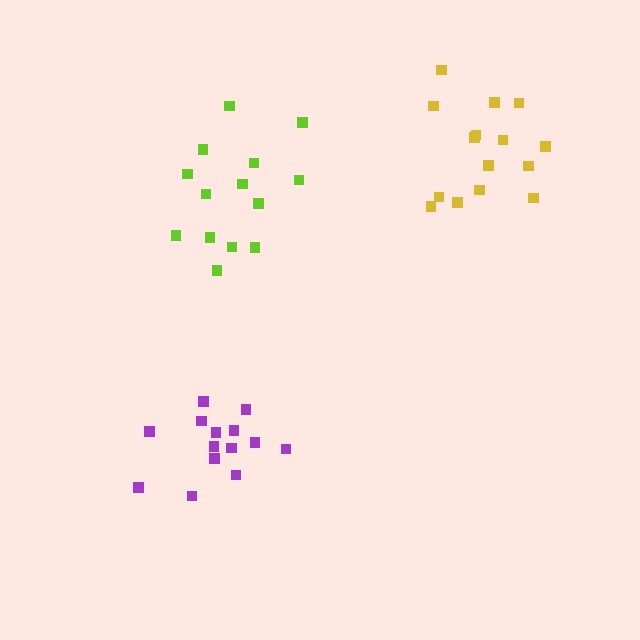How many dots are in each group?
Group 1: 14 dots, Group 2: 14 dots, Group 3: 15 dots (43 total).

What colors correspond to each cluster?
The clusters are colored: purple, lime, yellow.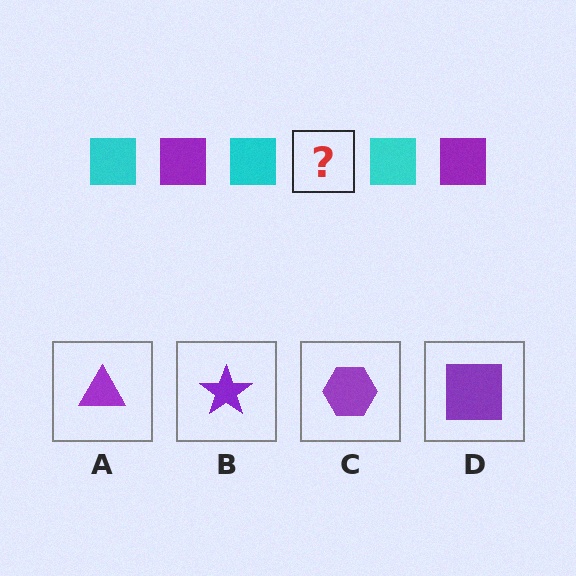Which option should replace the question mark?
Option D.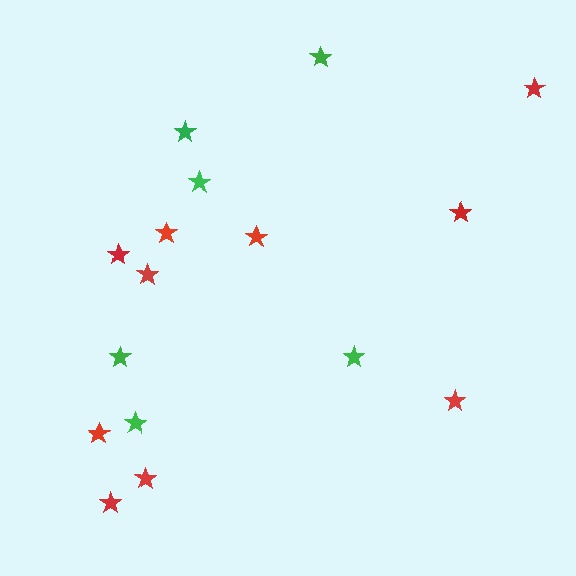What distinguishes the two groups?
There are 2 groups: one group of red stars (10) and one group of green stars (6).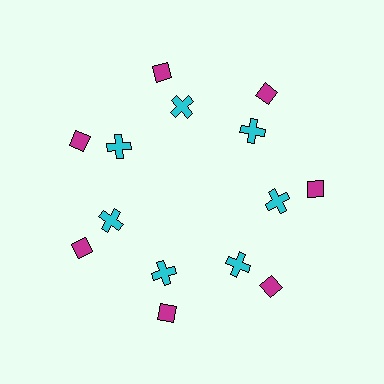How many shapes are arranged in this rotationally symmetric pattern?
There are 14 shapes, arranged in 7 groups of 2.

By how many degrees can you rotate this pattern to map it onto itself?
The pattern maps onto itself every 51 degrees of rotation.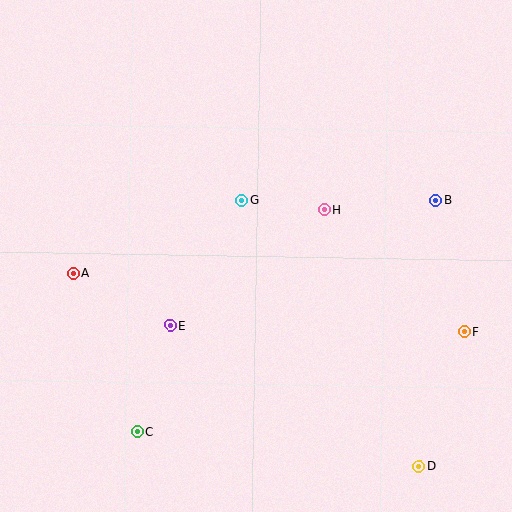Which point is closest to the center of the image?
Point G at (241, 200) is closest to the center.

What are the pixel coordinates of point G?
Point G is at (241, 200).